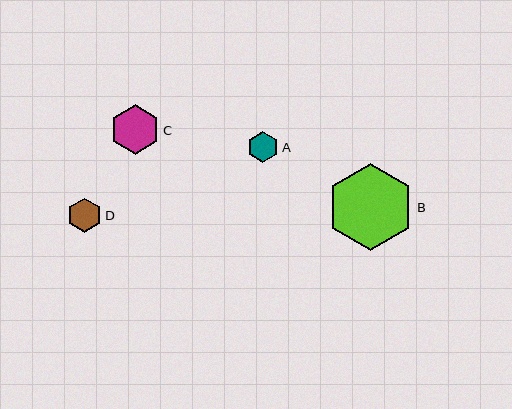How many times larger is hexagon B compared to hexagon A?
Hexagon B is approximately 2.8 times the size of hexagon A.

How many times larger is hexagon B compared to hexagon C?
Hexagon B is approximately 1.8 times the size of hexagon C.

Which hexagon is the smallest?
Hexagon A is the smallest with a size of approximately 31 pixels.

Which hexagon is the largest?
Hexagon B is the largest with a size of approximately 87 pixels.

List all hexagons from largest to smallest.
From largest to smallest: B, C, D, A.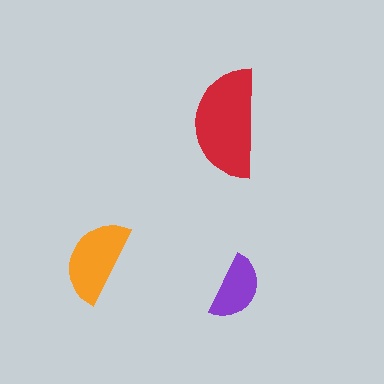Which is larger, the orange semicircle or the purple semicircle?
The orange one.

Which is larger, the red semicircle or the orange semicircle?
The red one.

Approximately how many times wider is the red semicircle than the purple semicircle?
About 1.5 times wider.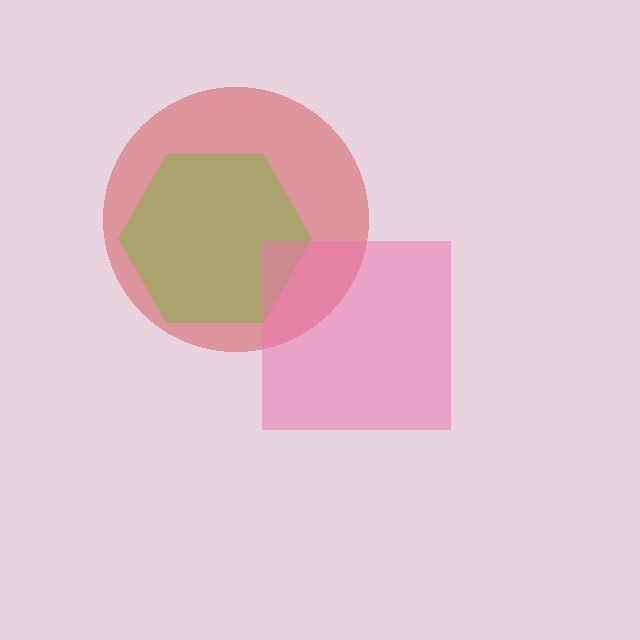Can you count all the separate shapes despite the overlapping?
Yes, there are 3 separate shapes.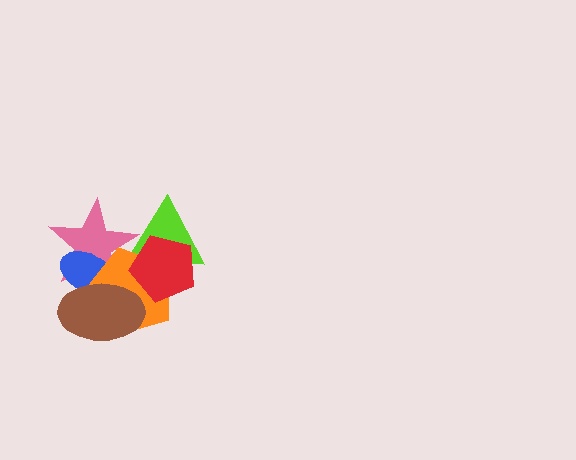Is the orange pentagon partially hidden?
Yes, it is partially covered by another shape.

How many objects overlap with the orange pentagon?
5 objects overlap with the orange pentagon.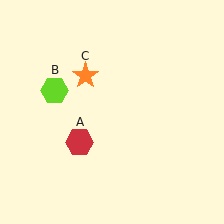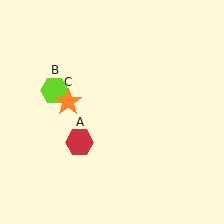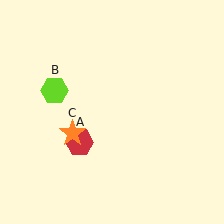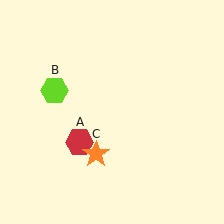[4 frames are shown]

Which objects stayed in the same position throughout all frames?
Red hexagon (object A) and lime hexagon (object B) remained stationary.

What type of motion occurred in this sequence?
The orange star (object C) rotated counterclockwise around the center of the scene.